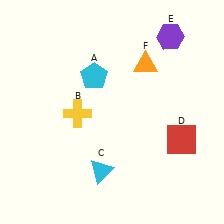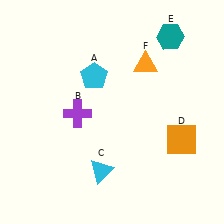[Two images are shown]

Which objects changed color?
B changed from yellow to purple. D changed from red to orange. E changed from purple to teal.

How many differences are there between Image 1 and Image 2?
There are 3 differences between the two images.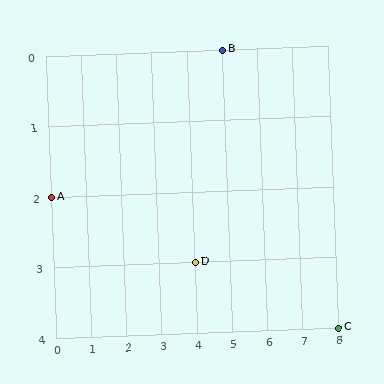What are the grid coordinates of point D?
Point D is at grid coordinates (4, 3).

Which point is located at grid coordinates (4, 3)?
Point D is at (4, 3).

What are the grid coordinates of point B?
Point B is at grid coordinates (5, 0).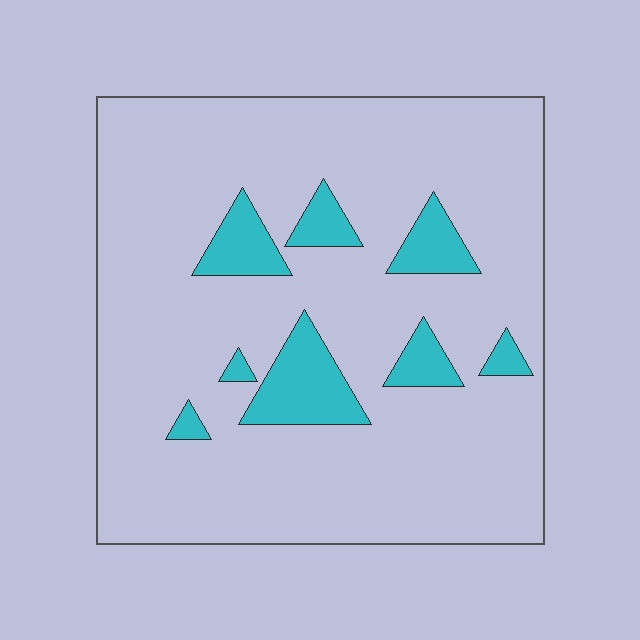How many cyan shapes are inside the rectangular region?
8.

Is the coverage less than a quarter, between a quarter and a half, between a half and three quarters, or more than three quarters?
Less than a quarter.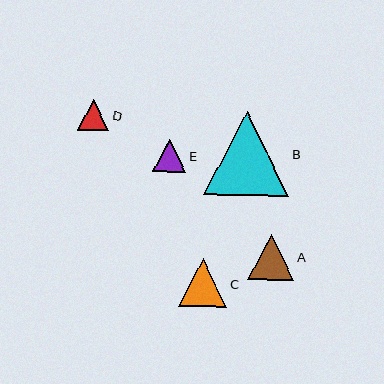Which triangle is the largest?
Triangle B is the largest with a size of approximately 84 pixels.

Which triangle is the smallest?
Triangle D is the smallest with a size of approximately 31 pixels.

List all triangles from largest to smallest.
From largest to smallest: B, C, A, E, D.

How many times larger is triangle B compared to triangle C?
Triangle B is approximately 1.8 times the size of triangle C.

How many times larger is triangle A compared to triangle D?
Triangle A is approximately 1.5 times the size of triangle D.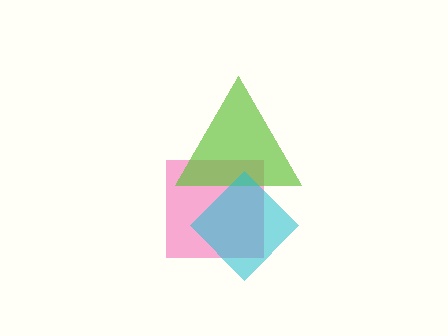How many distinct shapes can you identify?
There are 3 distinct shapes: a pink square, a lime triangle, a cyan diamond.